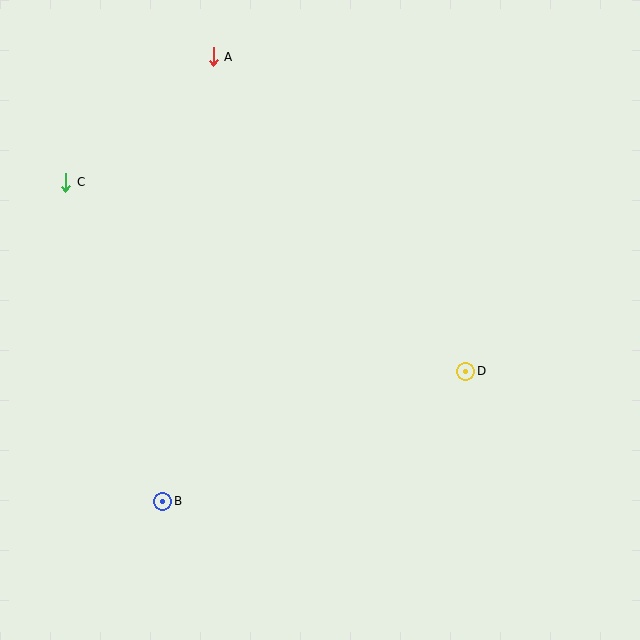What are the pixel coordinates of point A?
Point A is at (213, 57).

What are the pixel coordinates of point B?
Point B is at (163, 501).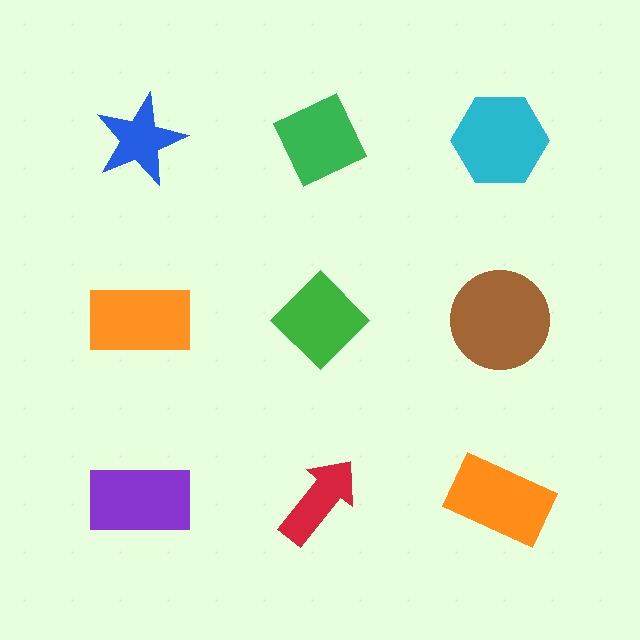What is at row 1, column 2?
A green diamond.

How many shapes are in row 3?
3 shapes.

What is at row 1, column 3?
A cyan hexagon.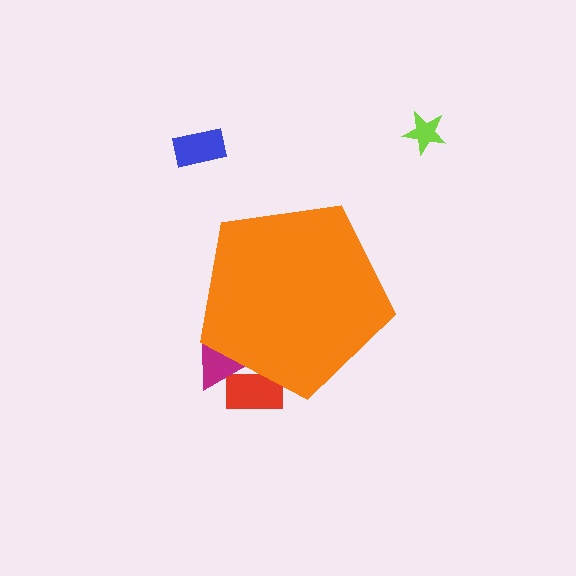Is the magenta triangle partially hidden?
Yes, the magenta triangle is partially hidden behind the orange pentagon.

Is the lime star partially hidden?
No, the lime star is fully visible.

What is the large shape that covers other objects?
An orange pentagon.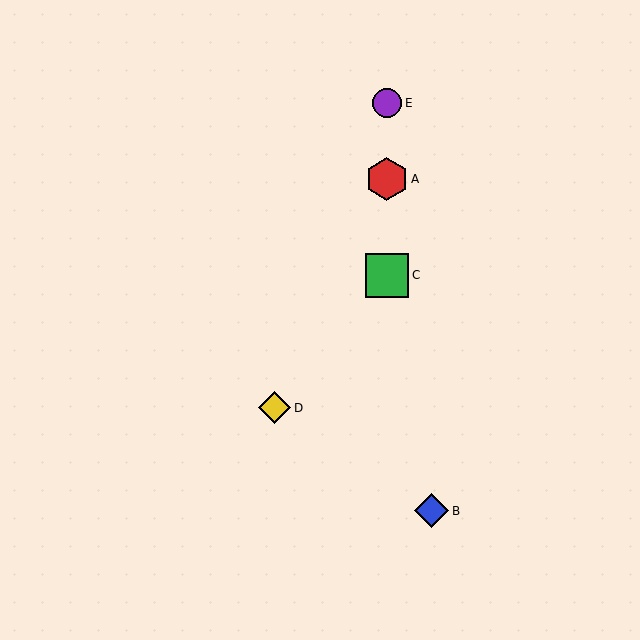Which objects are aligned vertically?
Objects A, C, E are aligned vertically.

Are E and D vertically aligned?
No, E is at x≈387 and D is at x≈275.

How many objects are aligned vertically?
3 objects (A, C, E) are aligned vertically.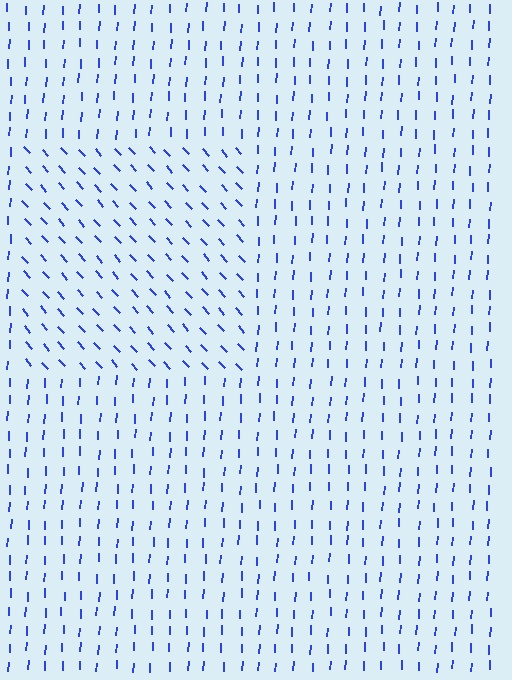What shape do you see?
I see a rectangle.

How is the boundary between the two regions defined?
The boundary is defined purely by a change in line orientation (approximately 45 degrees difference). All lines are the same color and thickness.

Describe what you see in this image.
The image is filled with small blue line segments. A rectangle region in the image has lines oriented differently from the surrounding lines, creating a visible texture boundary.